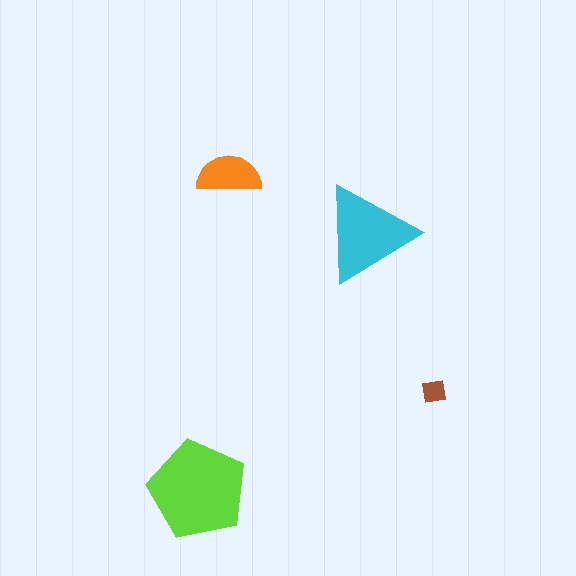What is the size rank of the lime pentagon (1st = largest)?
1st.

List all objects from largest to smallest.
The lime pentagon, the cyan triangle, the orange semicircle, the brown square.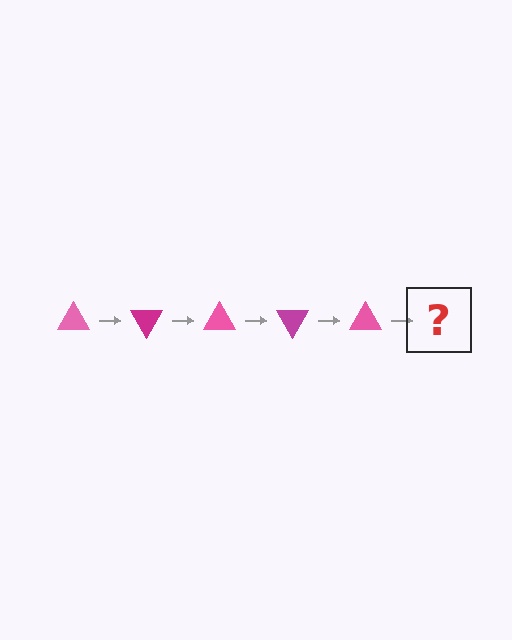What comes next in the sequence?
The next element should be a magenta triangle, rotated 300 degrees from the start.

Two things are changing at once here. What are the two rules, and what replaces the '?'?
The two rules are that it rotates 60 degrees each step and the color cycles through pink and magenta. The '?' should be a magenta triangle, rotated 300 degrees from the start.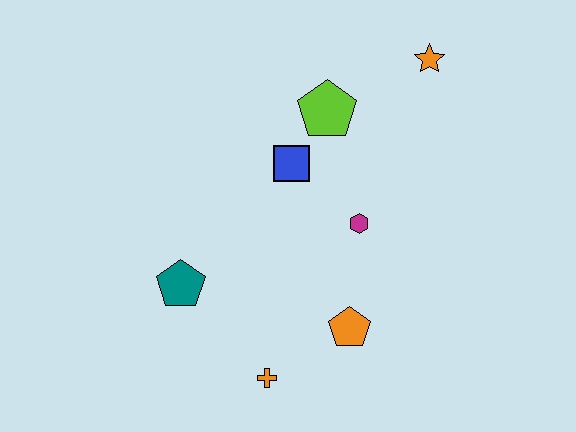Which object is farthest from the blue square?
The orange cross is farthest from the blue square.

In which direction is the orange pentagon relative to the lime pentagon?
The orange pentagon is below the lime pentagon.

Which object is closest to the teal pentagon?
The orange cross is closest to the teal pentagon.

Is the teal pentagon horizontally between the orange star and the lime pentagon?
No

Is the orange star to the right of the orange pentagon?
Yes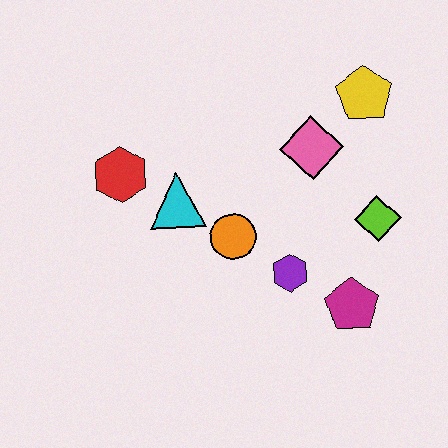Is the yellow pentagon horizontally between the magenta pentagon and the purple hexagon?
No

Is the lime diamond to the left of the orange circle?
No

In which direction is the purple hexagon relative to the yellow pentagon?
The purple hexagon is below the yellow pentagon.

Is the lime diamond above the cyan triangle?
No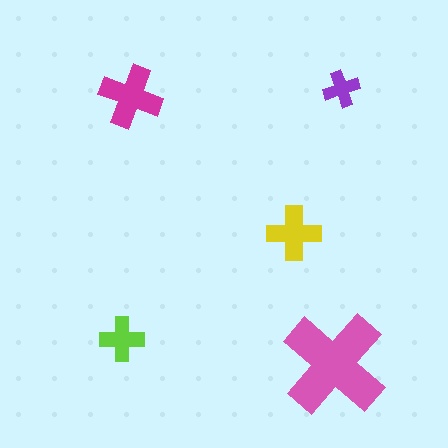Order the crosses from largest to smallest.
the pink one, the magenta one, the yellow one, the lime one, the purple one.